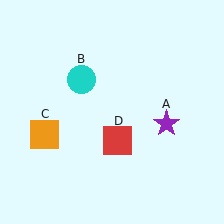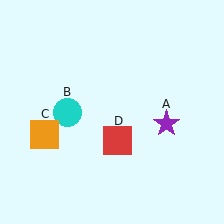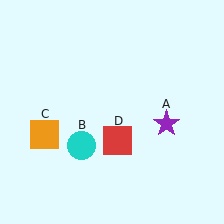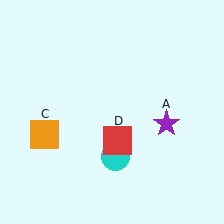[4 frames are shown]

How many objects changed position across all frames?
1 object changed position: cyan circle (object B).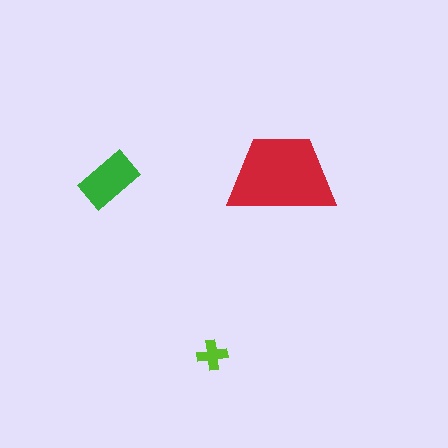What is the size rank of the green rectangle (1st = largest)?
2nd.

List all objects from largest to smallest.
The red trapezoid, the green rectangle, the lime cross.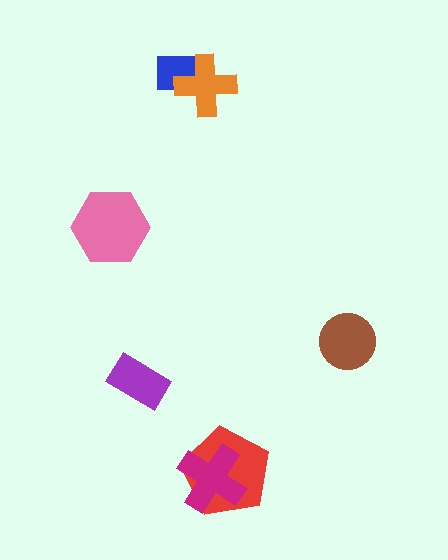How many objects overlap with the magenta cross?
1 object overlaps with the magenta cross.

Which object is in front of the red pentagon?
The magenta cross is in front of the red pentagon.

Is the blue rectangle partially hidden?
Yes, it is partially covered by another shape.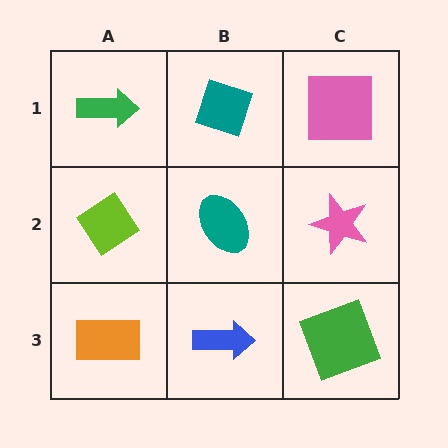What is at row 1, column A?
A green arrow.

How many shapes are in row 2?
3 shapes.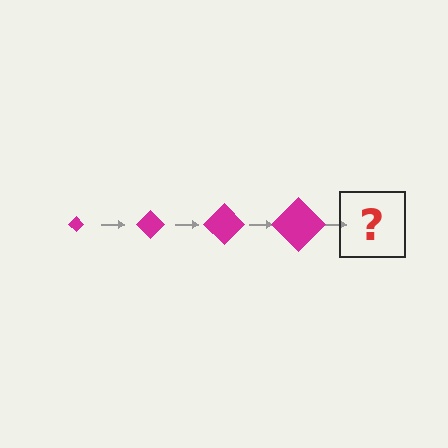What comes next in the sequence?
The next element should be a magenta diamond, larger than the previous one.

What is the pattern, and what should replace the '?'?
The pattern is that the diamond gets progressively larger each step. The '?' should be a magenta diamond, larger than the previous one.